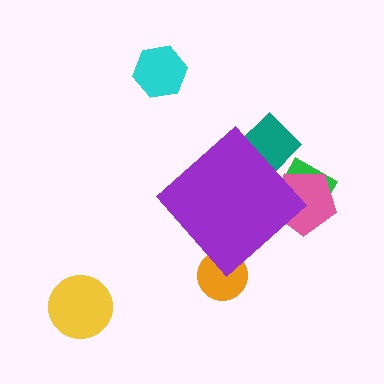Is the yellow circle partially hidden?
No, the yellow circle is fully visible.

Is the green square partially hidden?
Yes, the green square is partially hidden behind the purple diamond.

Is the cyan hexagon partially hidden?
No, the cyan hexagon is fully visible.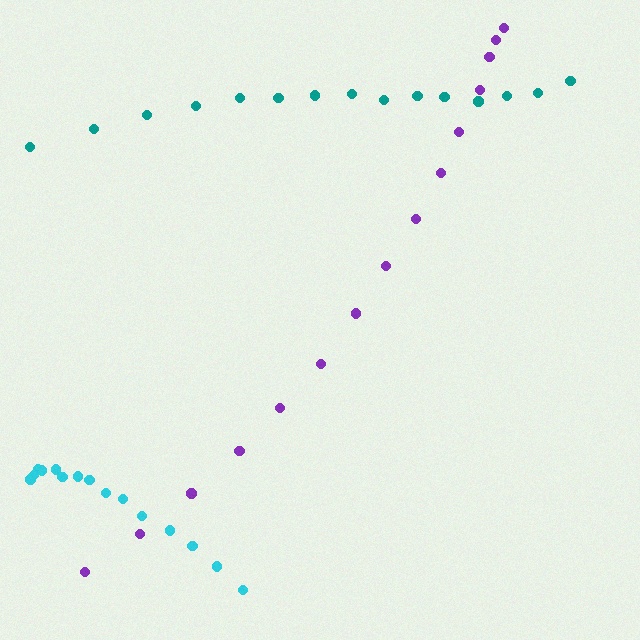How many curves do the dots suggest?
There are 3 distinct paths.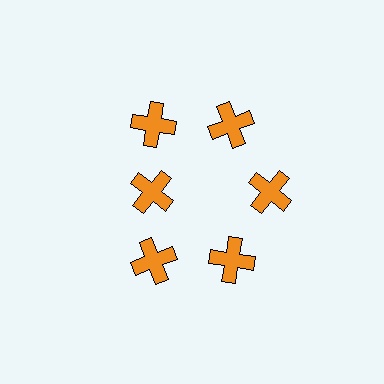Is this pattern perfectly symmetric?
No. The 6 orange crosses are arranged in a ring, but one element near the 9 o'clock position is pulled inward toward the center, breaking the 6-fold rotational symmetry.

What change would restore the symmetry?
The symmetry would be restored by moving it outward, back onto the ring so that all 6 crosses sit at equal angles and equal distance from the center.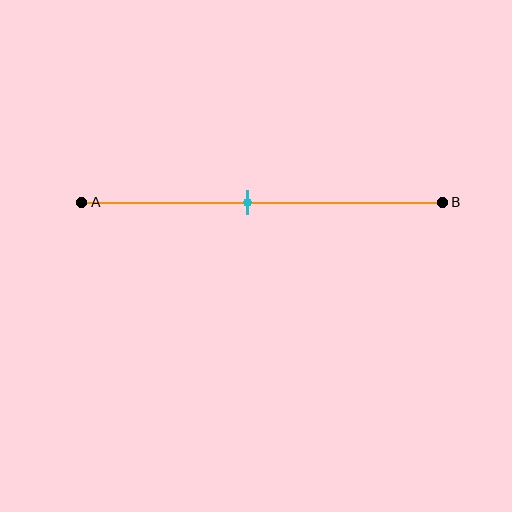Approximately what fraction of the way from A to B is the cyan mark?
The cyan mark is approximately 45% of the way from A to B.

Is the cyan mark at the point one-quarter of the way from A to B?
No, the mark is at about 45% from A, not at the 25% one-quarter point.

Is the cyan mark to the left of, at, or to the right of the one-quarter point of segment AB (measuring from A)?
The cyan mark is to the right of the one-quarter point of segment AB.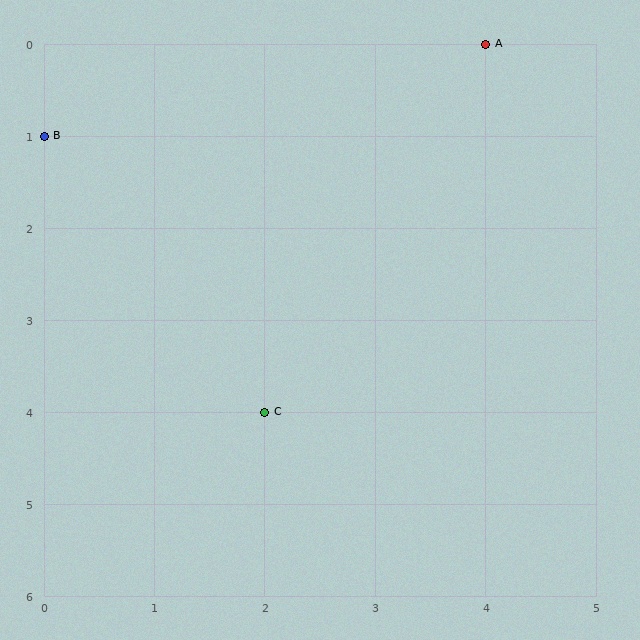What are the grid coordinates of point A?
Point A is at grid coordinates (4, 0).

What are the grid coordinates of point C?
Point C is at grid coordinates (2, 4).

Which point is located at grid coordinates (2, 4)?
Point C is at (2, 4).